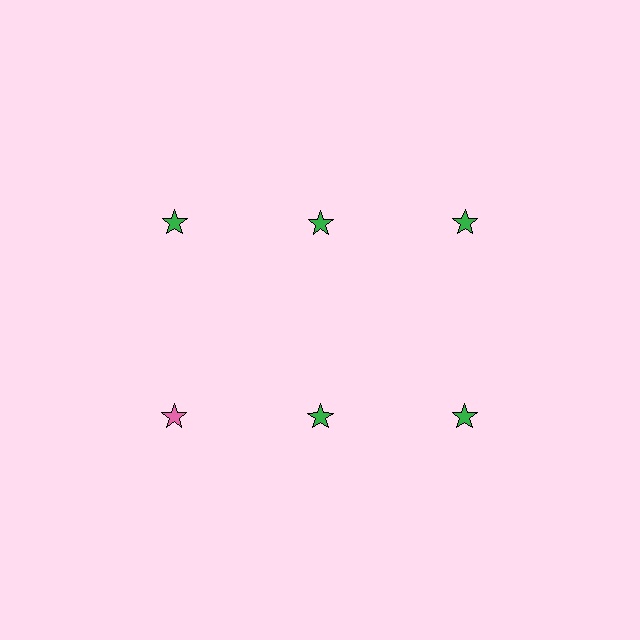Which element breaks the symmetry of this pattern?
The pink star in the second row, leftmost column breaks the symmetry. All other shapes are green stars.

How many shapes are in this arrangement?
There are 6 shapes arranged in a grid pattern.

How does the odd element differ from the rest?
It has a different color: pink instead of green.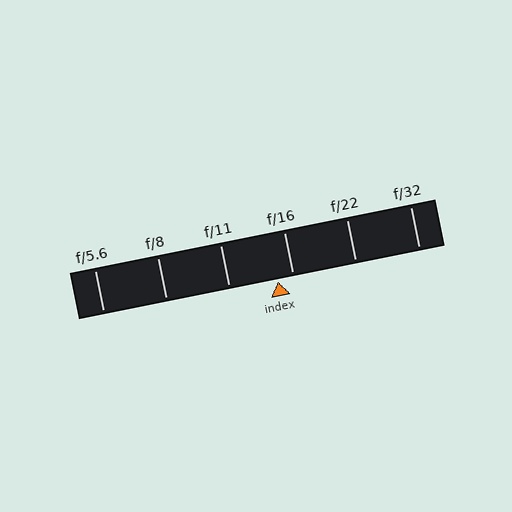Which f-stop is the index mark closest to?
The index mark is closest to f/16.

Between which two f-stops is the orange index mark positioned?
The index mark is between f/11 and f/16.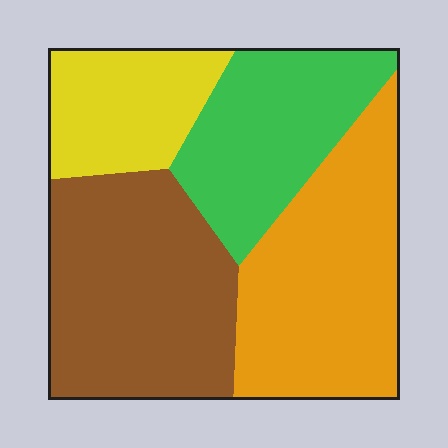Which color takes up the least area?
Yellow, at roughly 15%.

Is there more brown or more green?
Brown.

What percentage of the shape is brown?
Brown takes up about one third (1/3) of the shape.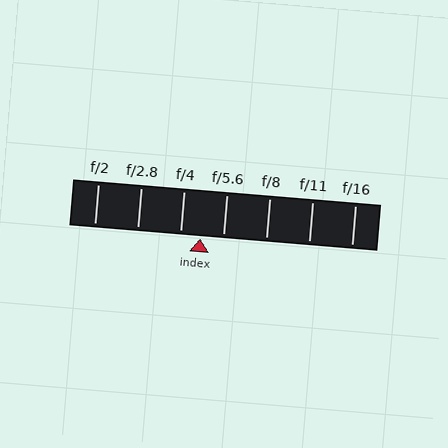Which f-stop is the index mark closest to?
The index mark is closest to f/4.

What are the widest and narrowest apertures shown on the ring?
The widest aperture shown is f/2 and the narrowest is f/16.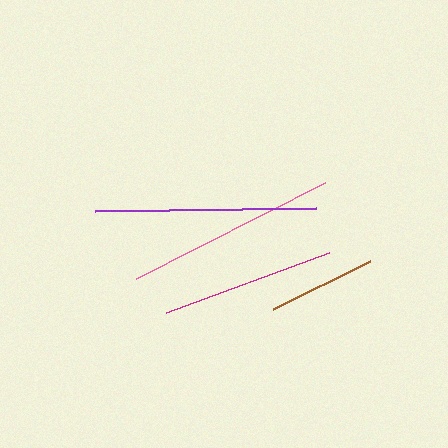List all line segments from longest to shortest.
From longest to shortest: purple, pink, magenta, brown.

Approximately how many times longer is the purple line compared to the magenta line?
The purple line is approximately 1.3 times the length of the magenta line.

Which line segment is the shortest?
The brown line is the shortest at approximately 109 pixels.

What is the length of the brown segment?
The brown segment is approximately 109 pixels long.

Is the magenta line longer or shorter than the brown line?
The magenta line is longer than the brown line.